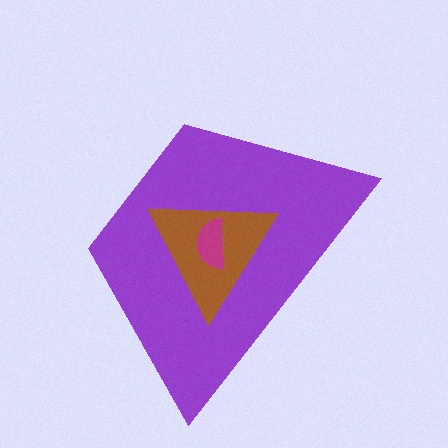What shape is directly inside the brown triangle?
The magenta semicircle.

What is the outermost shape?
The purple trapezoid.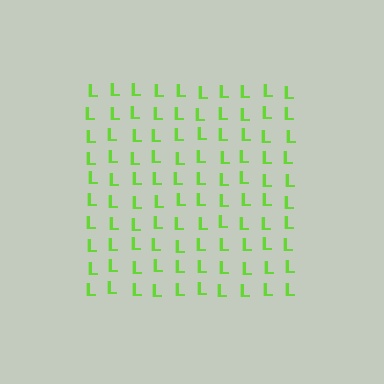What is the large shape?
The large shape is a square.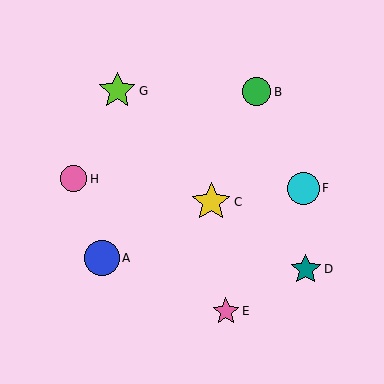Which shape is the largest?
The yellow star (labeled C) is the largest.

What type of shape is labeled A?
Shape A is a blue circle.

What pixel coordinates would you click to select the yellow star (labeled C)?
Click at (211, 202) to select the yellow star C.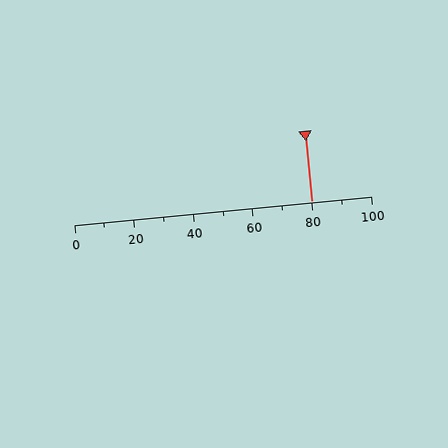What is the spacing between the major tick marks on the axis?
The major ticks are spaced 20 apart.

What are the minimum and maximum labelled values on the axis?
The axis runs from 0 to 100.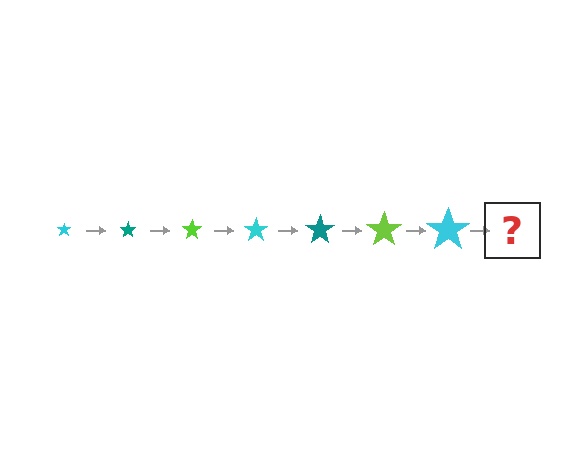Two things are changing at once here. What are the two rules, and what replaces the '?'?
The two rules are that the star grows larger each step and the color cycles through cyan, teal, and lime. The '?' should be a teal star, larger than the previous one.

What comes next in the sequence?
The next element should be a teal star, larger than the previous one.